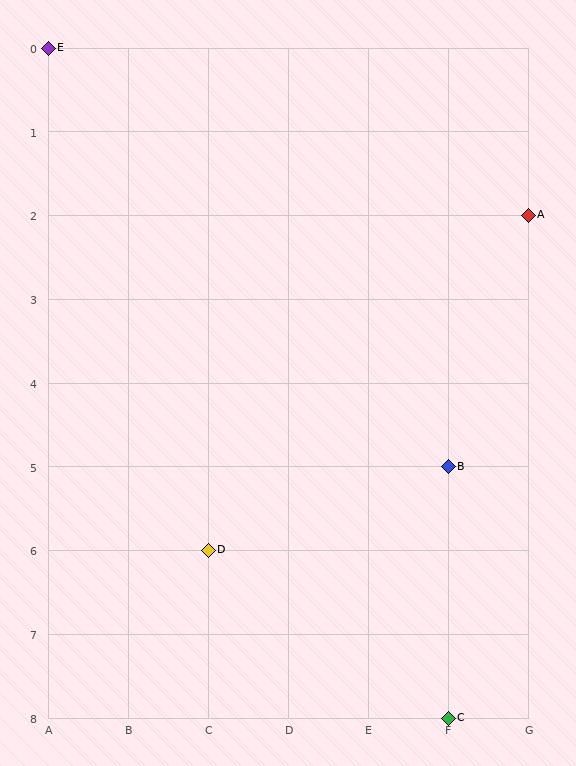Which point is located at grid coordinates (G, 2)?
Point A is at (G, 2).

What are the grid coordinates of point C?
Point C is at grid coordinates (F, 8).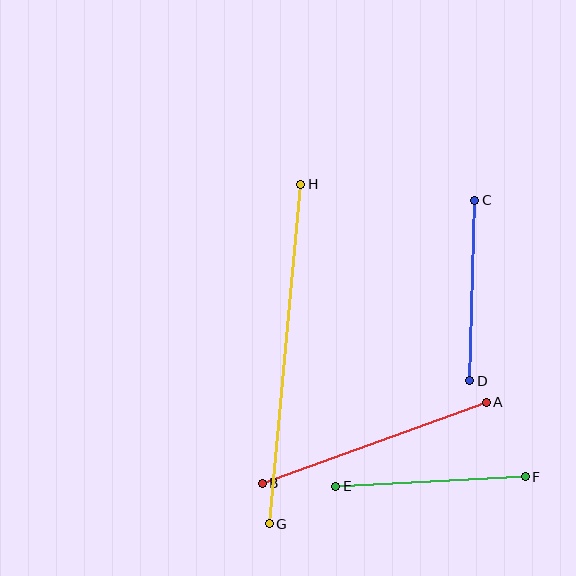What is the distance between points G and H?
The distance is approximately 341 pixels.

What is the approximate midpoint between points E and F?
The midpoint is at approximately (430, 482) pixels.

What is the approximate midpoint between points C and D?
The midpoint is at approximately (472, 290) pixels.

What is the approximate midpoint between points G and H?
The midpoint is at approximately (285, 354) pixels.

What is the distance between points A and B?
The distance is approximately 238 pixels.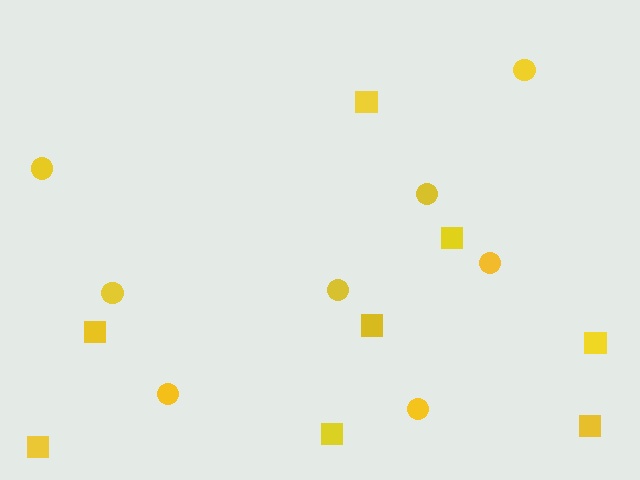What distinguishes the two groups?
There are 2 groups: one group of squares (8) and one group of circles (8).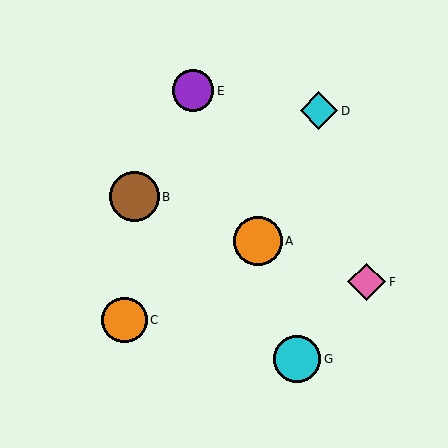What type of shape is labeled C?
Shape C is an orange circle.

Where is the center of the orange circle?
The center of the orange circle is at (125, 320).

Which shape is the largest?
The brown circle (labeled B) is the largest.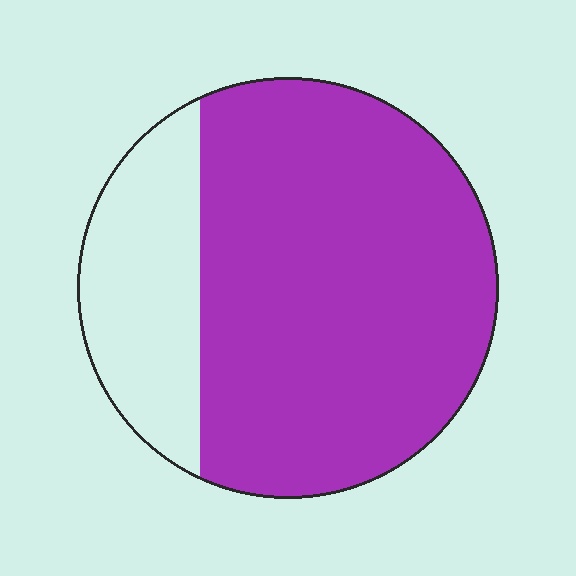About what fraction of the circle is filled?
About three quarters (3/4).